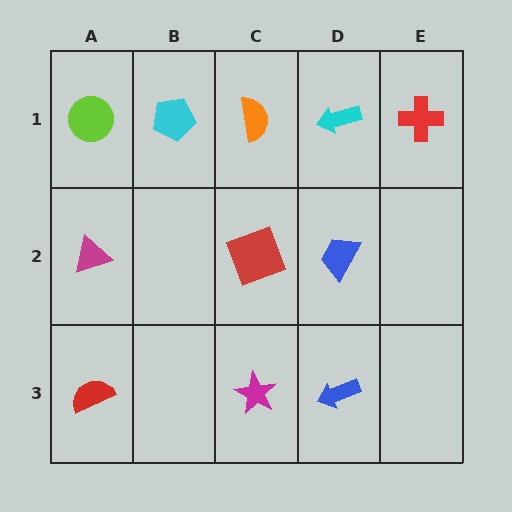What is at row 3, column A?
A red semicircle.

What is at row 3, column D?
A blue arrow.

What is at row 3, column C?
A magenta star.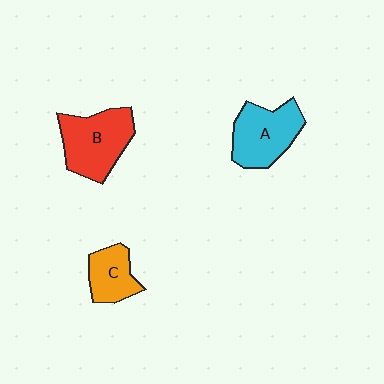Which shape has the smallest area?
Shape C (orange).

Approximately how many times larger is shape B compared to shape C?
Approximately 1.7 times.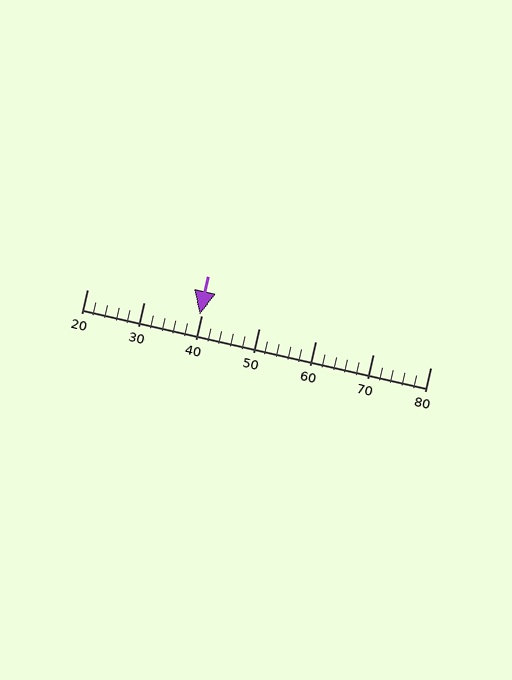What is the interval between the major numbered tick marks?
The major tick marks are spaced 10 units apart.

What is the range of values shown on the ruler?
The ruler shows values from 20 to 80.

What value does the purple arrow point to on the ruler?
The purple arrow points to approximately 40.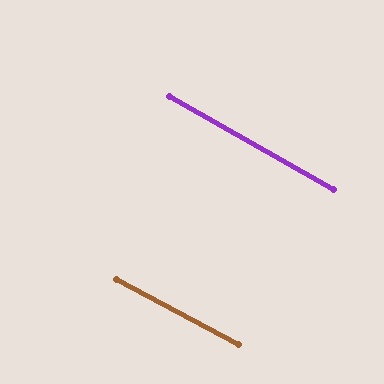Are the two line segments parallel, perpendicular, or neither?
Parallel — their directions differ by only 1.6°.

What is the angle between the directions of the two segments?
Approximately 2 degrees.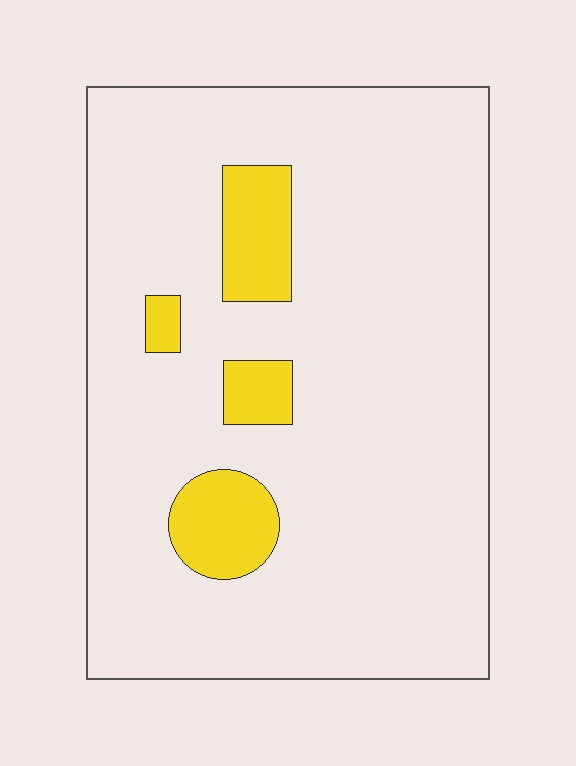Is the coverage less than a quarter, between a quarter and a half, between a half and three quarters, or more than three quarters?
Less than a quarter.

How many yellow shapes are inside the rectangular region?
4.